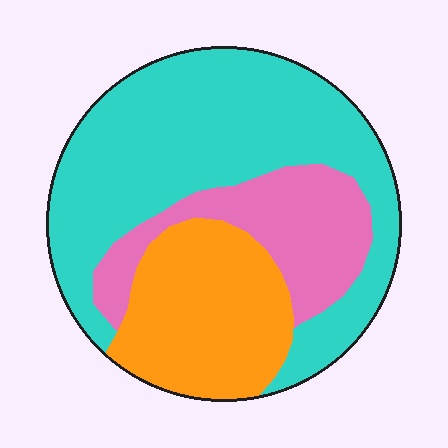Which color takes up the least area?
Pink, at roughly 20%.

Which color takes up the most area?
Cyan, at roughly 55%.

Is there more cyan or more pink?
Cyan.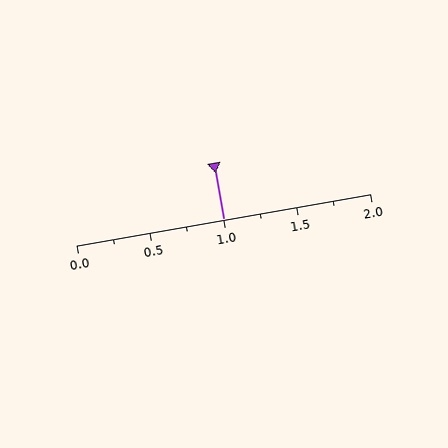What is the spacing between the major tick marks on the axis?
The major ticks are spaced 0.5 apart.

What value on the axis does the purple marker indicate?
The marker indicates approximately 1.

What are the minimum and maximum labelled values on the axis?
The axis runs from 0.0 to 2.0.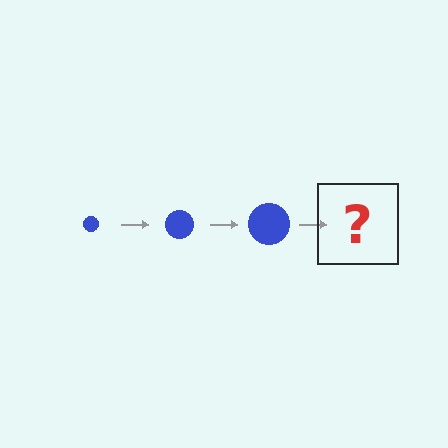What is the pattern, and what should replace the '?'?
The pattern is that the circle gets progressively larger each step. The '?' should be a blue circle, larger than the previous one.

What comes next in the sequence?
The next element should be a blue circle, larger than the previous one.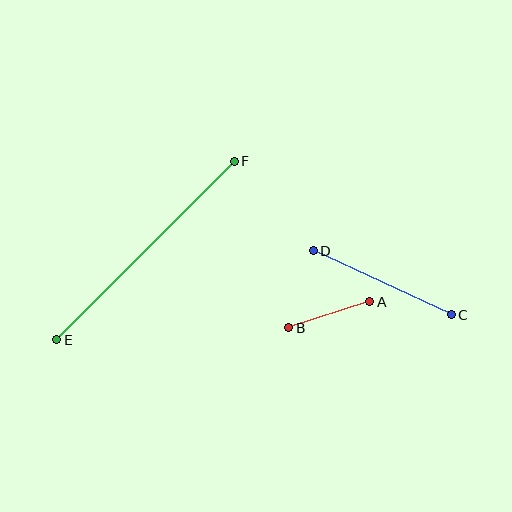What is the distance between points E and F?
The distance is approximately 252 pixels.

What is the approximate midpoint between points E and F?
The midpoint is at approximately (145, 251) pixels.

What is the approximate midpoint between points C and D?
The midpoint is at approximately (382, 283) pixels.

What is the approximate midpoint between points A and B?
The midpoint is at approximately (329, 315) pixels.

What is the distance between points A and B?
The distance is approximately 85 pixels.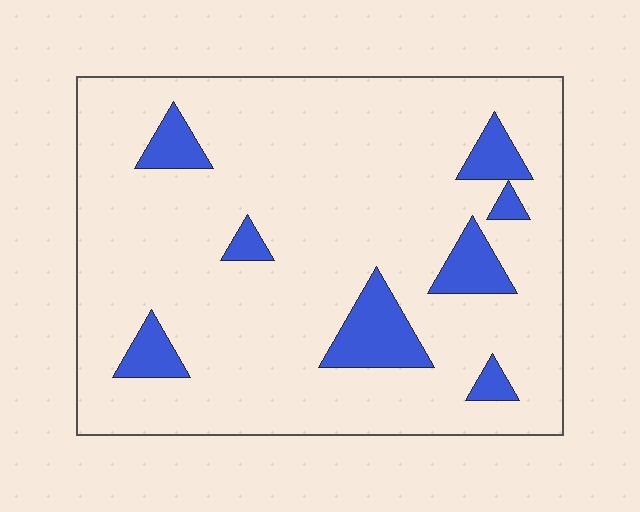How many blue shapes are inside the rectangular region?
8.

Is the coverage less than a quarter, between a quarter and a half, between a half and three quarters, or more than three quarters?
Less than a quarter.